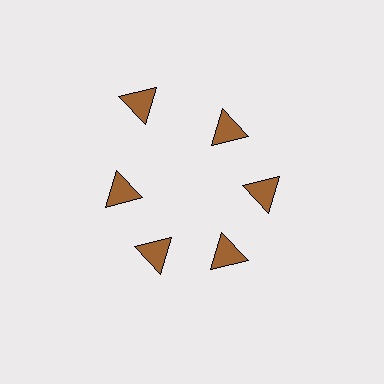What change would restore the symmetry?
The symmetry would be restored by moving it inward, back onto the ring so that all 6 triangles sit at equal angles and equal distance from the center.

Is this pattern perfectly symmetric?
No. The 6 brown triangles are arranged in a ring, but one element near the 11 o'clock position is pushed outward from the center, breaking the 6-fold rotational symmetry.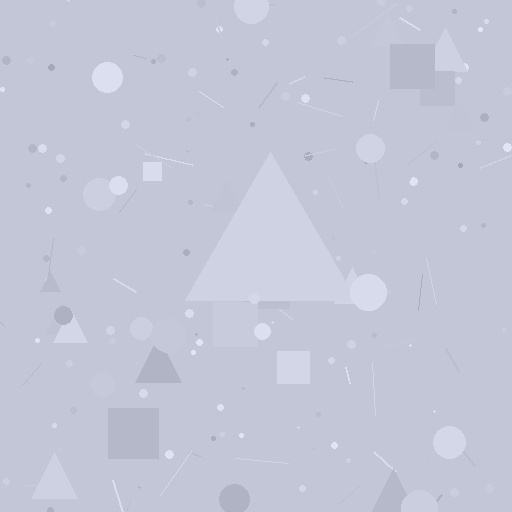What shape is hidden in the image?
A triangle is hidden in the image.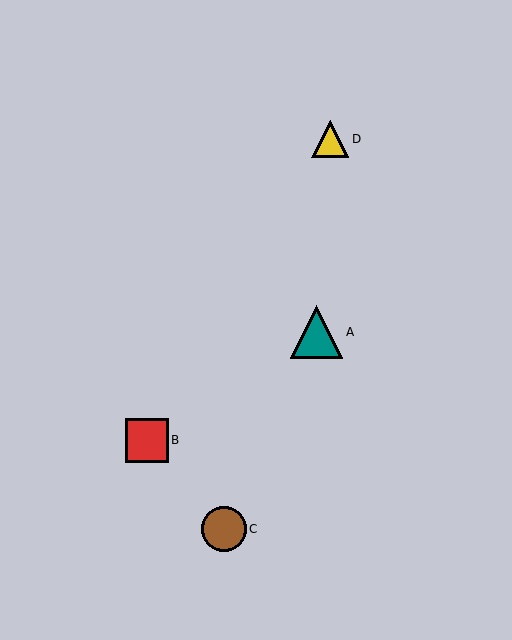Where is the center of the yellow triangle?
The center of the yellow triangle is at (330, 139).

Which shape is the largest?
The teal triangle (labeled A) is the largest.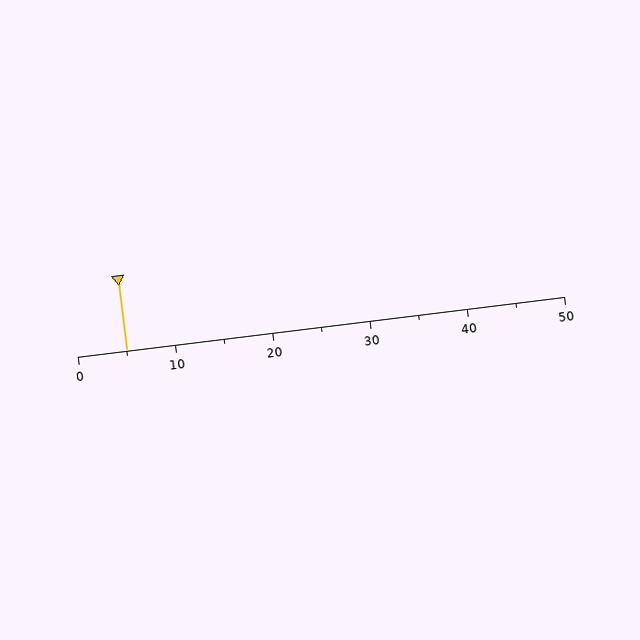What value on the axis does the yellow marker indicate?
The marker indicates approximately 5.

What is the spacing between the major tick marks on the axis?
The major ticks are spaced 10 apart.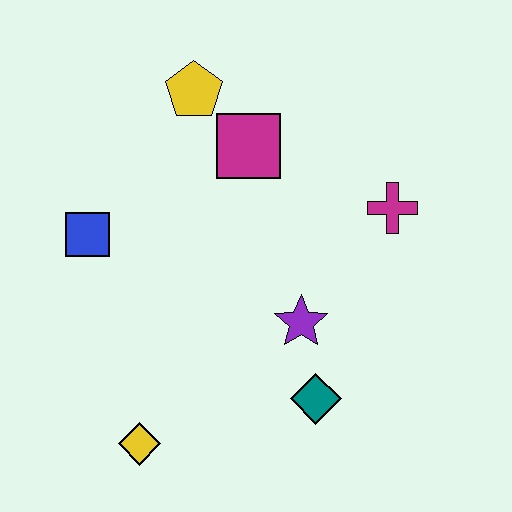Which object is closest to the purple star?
The teal diamond is closest to the purple star.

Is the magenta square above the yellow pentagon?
No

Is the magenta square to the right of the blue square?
Yes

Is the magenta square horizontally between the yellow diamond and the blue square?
No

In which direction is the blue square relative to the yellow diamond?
The blue square is above the yellow diamond.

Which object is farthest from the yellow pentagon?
The yellow diamond is farthest from the yellow pentagon.